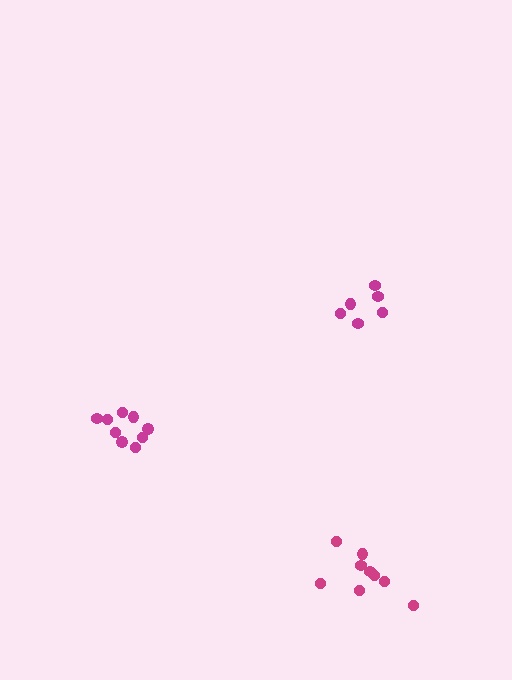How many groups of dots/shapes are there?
There are 3 groups.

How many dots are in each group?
Group 1: 6 dots, Group 2: 9 dots, Group 3: 9 dots (24 total).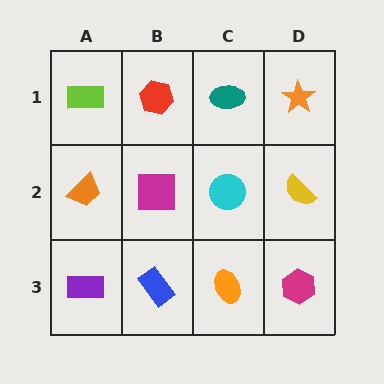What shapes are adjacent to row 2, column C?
A teal ellipse (row 1, column C), an orange ellipse (row 3, column C), a magenta square (row 2, column B), a yellow semicircle (row 2, column D).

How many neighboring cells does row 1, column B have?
3.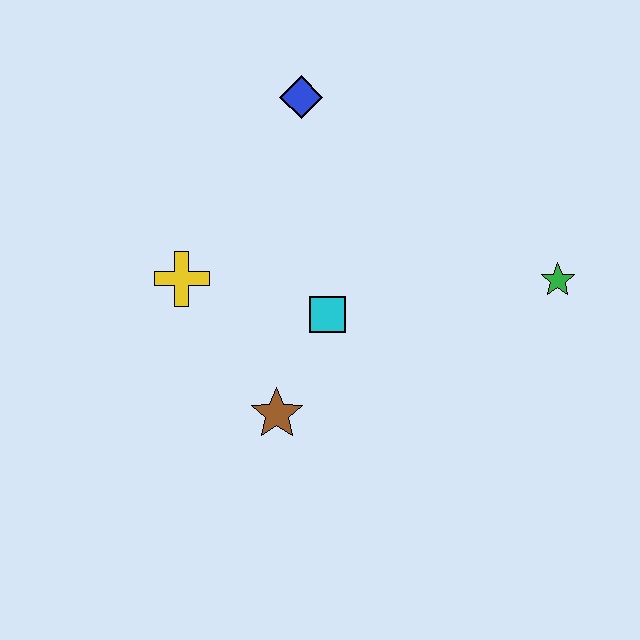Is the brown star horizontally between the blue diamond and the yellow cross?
Yes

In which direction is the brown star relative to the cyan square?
The brown star is below the cyan square.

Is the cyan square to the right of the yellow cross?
Yes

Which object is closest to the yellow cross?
The cyan square is closest to the yellow cross.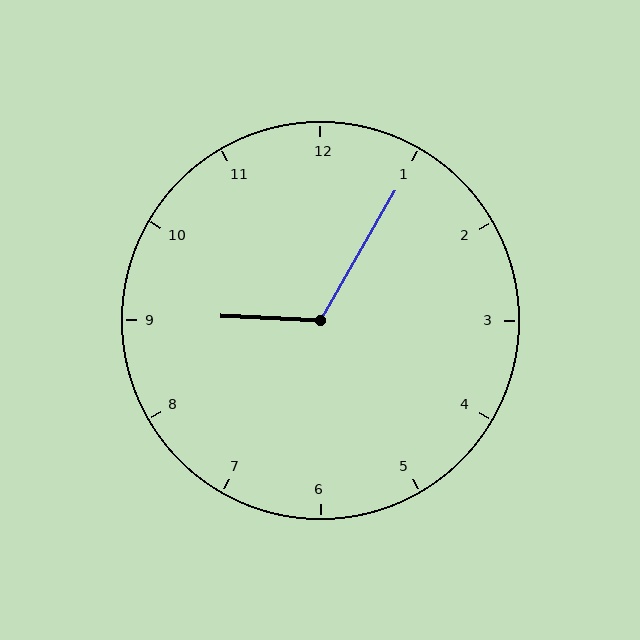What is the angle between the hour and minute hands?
Approximately 118 degrees.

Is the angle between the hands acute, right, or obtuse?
It is obtuse.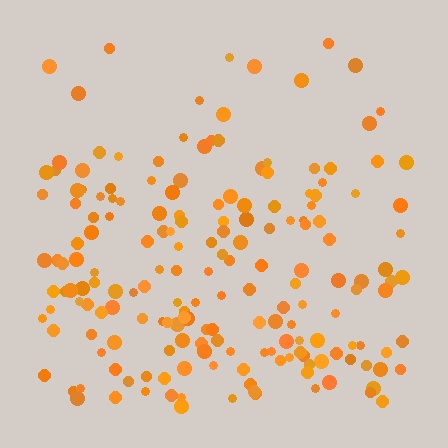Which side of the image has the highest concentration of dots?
The bottom.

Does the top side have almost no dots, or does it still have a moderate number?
Still a moderate number, just noticeably fewer than the bottom.